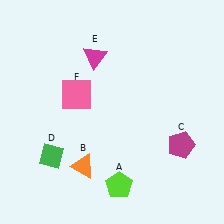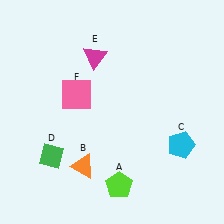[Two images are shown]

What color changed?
The pentagon (C) changed from magenta in Image 1 to cyan in Image 2.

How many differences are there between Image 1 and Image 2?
There is 1 difference between the two images.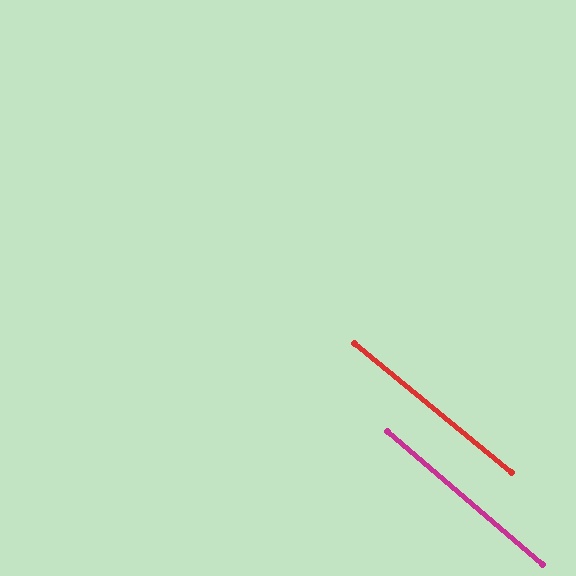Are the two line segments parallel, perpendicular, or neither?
Parallel — their directions differ by only 1.1°.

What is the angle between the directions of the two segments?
Approximately 1 degree.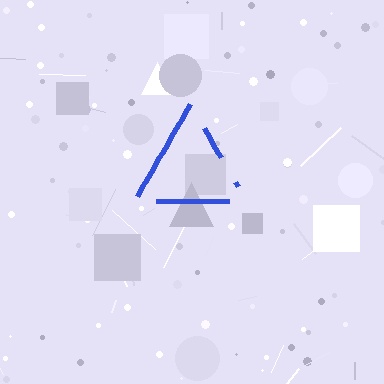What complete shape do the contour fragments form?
The contour fragments form a triangle.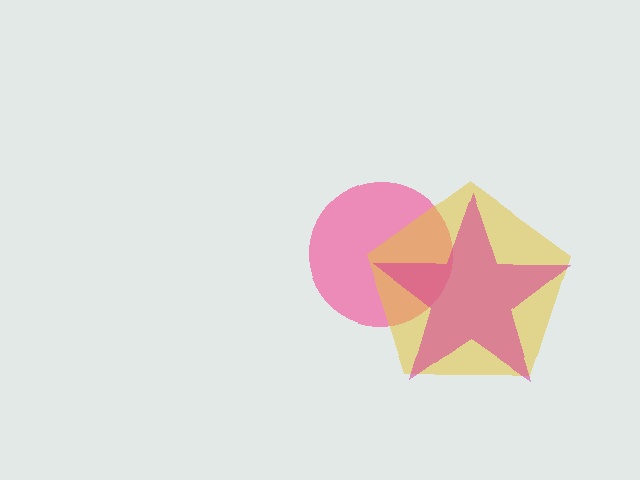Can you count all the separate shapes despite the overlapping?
Yes, there are 3 separate shapes.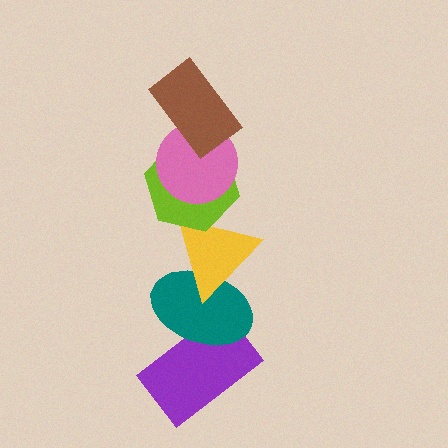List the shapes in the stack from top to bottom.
From top to bottom: the brown rectangle, the pink circle, the lime hexagon, the yellow triangle, the teal ellipse, the purple rectangle.